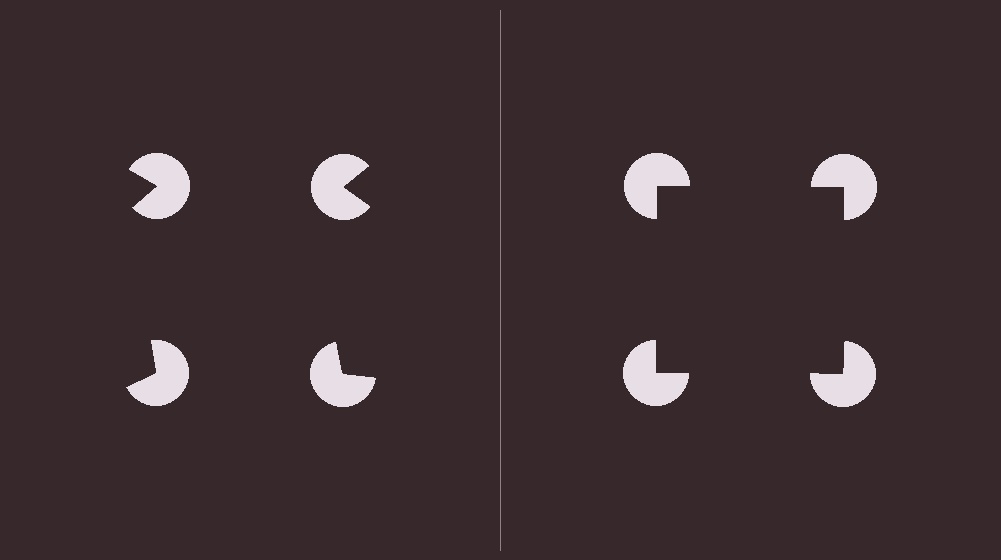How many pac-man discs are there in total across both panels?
8 — 4 on each side.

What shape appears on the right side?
An illusory square.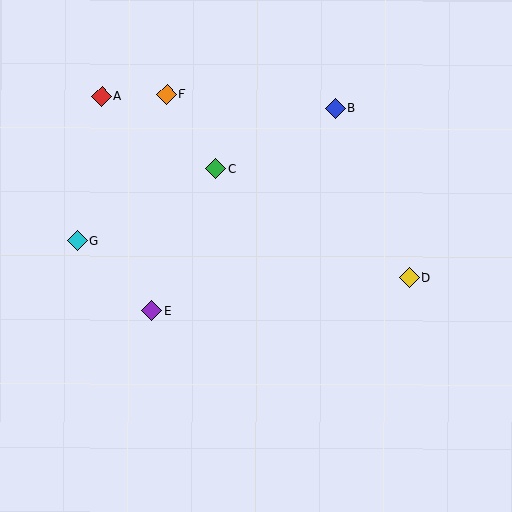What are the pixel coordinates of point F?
Point F is at (167, 94).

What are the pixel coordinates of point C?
Point C is at (216, 169).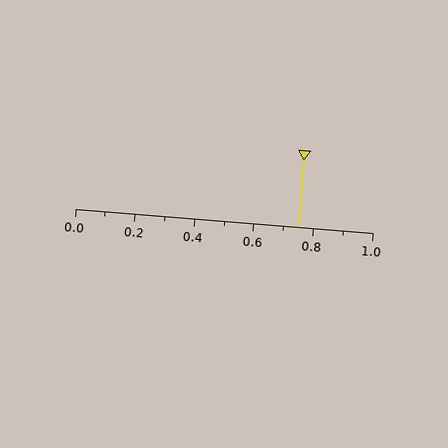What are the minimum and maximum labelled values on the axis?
The axis runs from 0.0 to 1.0.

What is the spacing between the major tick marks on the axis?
The major ticks are spaced 0.2 apart.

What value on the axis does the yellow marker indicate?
The marker indicates approximately 0.75.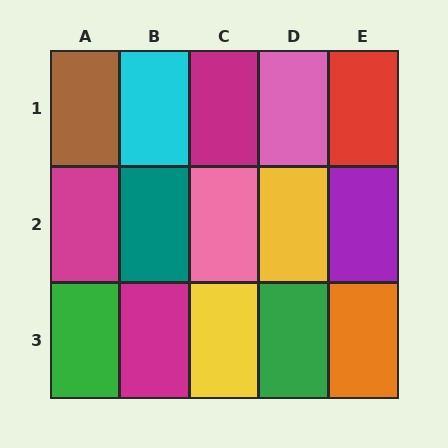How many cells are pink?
2 cells are pink.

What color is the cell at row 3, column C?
Yellow.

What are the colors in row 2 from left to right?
Magenta, teal, pink, yellow, purple.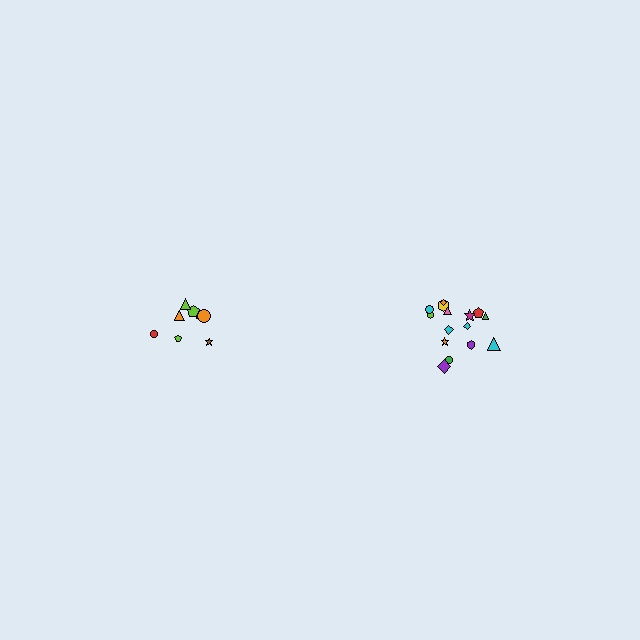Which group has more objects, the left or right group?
The right group.